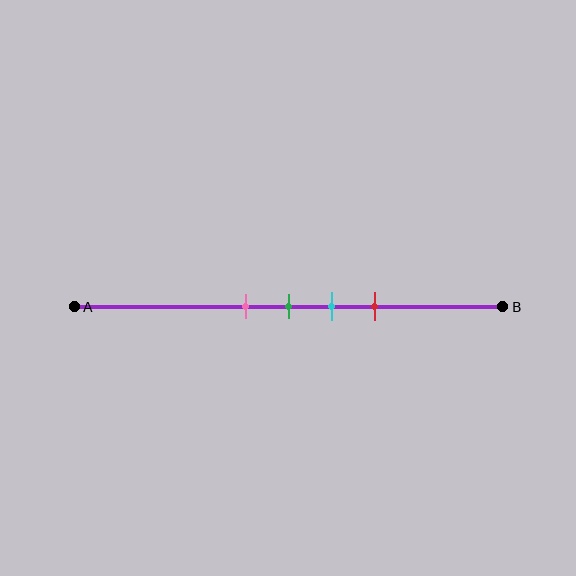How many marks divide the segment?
There are 4 marks dividing the segment.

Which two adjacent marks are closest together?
The pink and green marks are the closest adjacent pair.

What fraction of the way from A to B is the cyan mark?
The cyan mark is approximately 60% (0.6) of the way from A to B.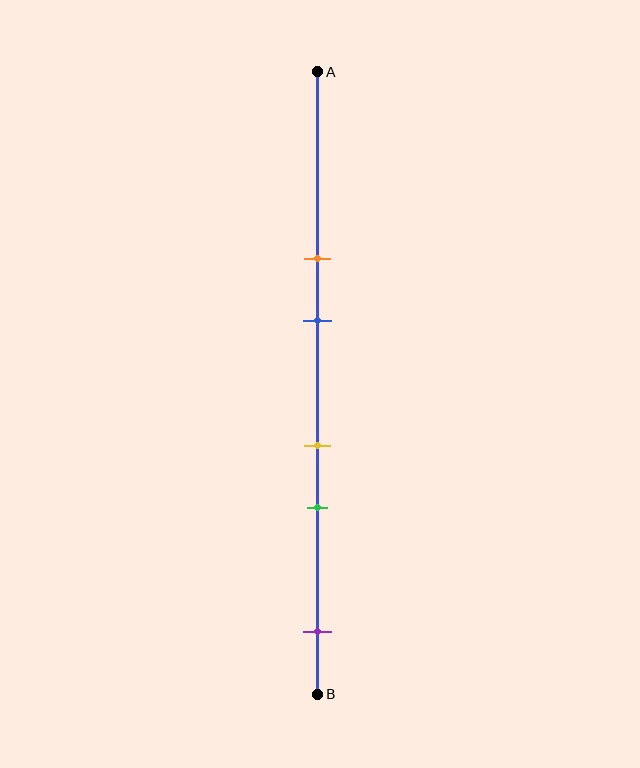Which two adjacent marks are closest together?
The yellow and green marks are the closest adjacent pair.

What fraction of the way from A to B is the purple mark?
The purple mark is approximately 90% (0.9) of the way from A to B.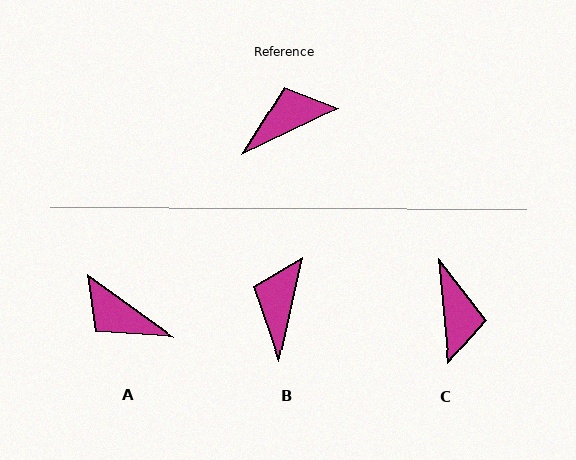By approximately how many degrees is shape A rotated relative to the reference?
Approximately 119 degrees counter-clockwise.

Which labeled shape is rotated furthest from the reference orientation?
A, about 119 degrees away.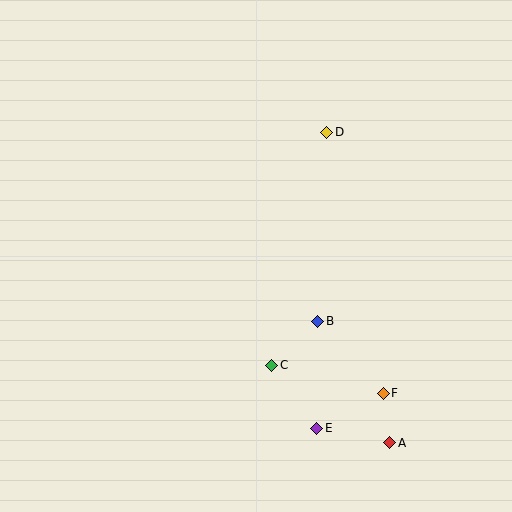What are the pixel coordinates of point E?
Point E is at (317, 428).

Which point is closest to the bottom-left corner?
Point C is closest to the bottom-left corner.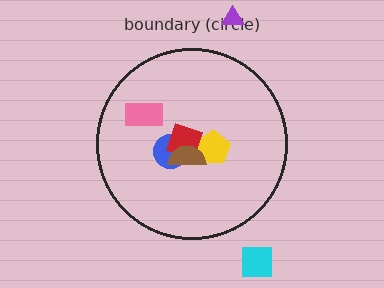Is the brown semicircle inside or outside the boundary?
Inside.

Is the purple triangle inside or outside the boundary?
Outside.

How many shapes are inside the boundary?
5 inside, 2 outside.